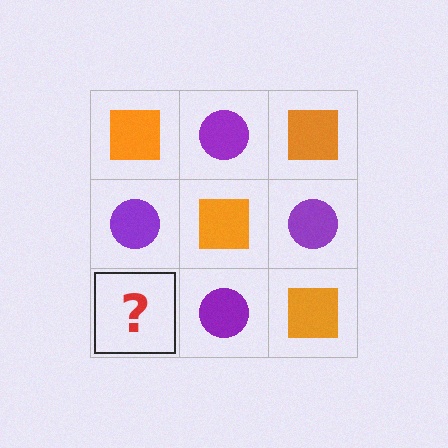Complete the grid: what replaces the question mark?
The question mark should be replaced with an orange square.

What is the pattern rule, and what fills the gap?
The rule is that it alternates orange square and purple circle in a checkerboard pattern. The gap should be filled with an orange square.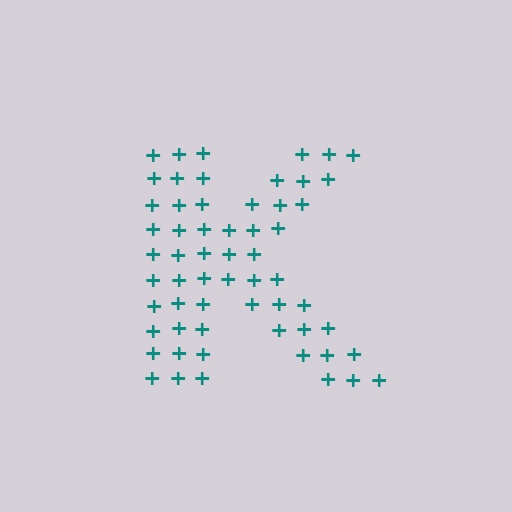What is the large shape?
The large shape is the letter K.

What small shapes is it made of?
It is made of small plus signs.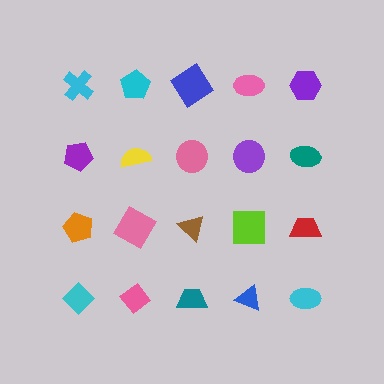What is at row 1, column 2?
A cyan pentagon.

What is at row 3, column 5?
A red trapezoid.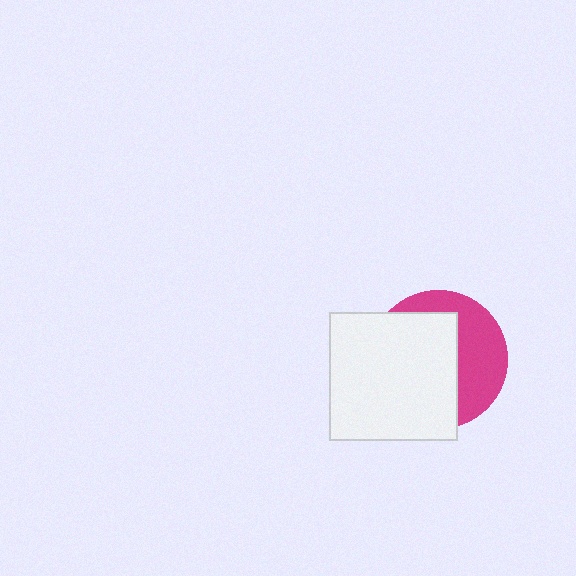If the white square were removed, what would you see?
You would see the complete magenta circle.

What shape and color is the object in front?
The object in front is a white square.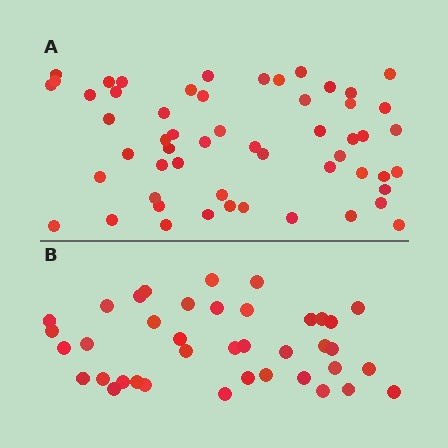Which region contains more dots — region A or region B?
Region A (the top region) has more dots.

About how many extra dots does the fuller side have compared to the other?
Region A has approximately 15 more dots than region B.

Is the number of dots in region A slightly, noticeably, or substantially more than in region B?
Region A has noticeably more, but not dramatically so. The ratio is roughly 1.4 to 1.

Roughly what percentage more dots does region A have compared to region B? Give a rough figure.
About 40% more.